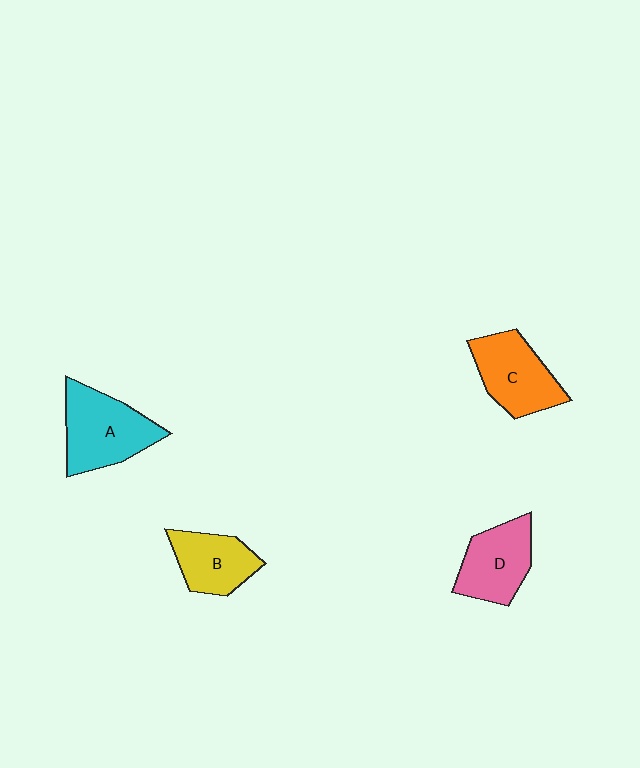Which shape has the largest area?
Shape A (cyan).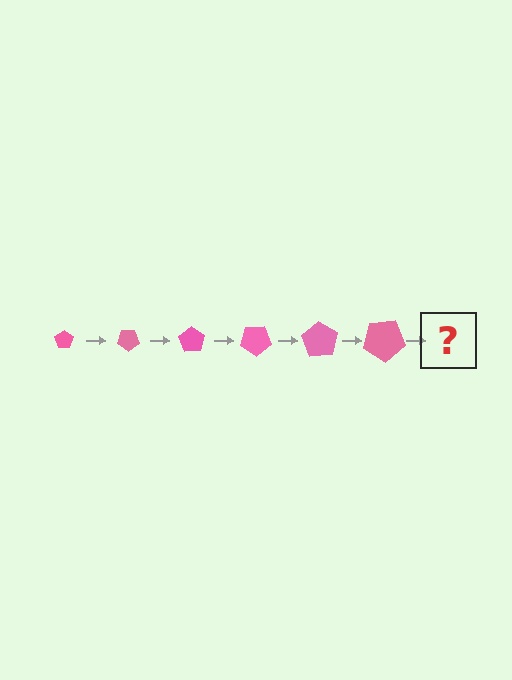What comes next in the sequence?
The next element should be a pentagon, larger than the previous one and rotated 210 degrees from the start.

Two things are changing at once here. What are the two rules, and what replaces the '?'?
The two rules are that the pentagon grows larger each step and it rotates 35 degrees each step. The '?' should be a pentagon, larger than the previous one and rotated 210 degrees from the start.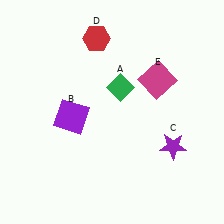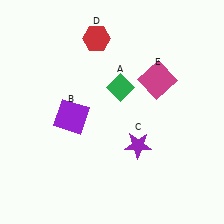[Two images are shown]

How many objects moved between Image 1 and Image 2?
1 object moved between the two images.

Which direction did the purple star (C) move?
The purple star (C) moved left.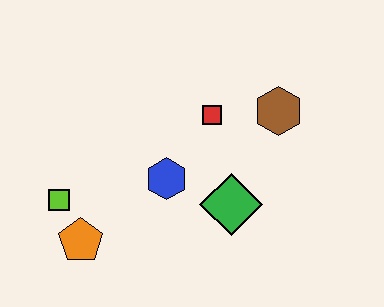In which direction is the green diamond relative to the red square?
The green diamond is below the red square.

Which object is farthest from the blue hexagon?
The brown hexagon is farthest from the blue hexagon.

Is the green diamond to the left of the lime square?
No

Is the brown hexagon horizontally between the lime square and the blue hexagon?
No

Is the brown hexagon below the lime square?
No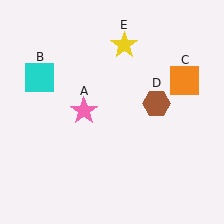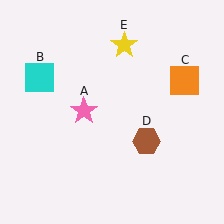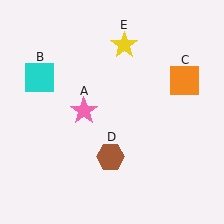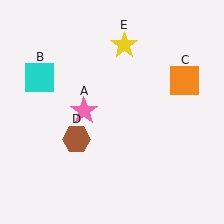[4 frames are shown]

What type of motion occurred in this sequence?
The brown hexagon (object D) rotated clockwise around the center of the scene.